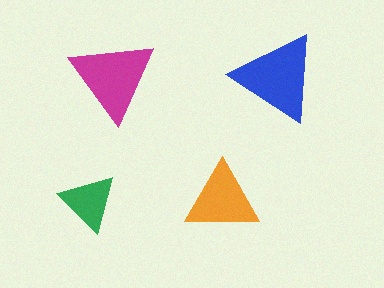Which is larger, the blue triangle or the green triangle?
The blue one.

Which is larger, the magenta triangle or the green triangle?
The magenta one.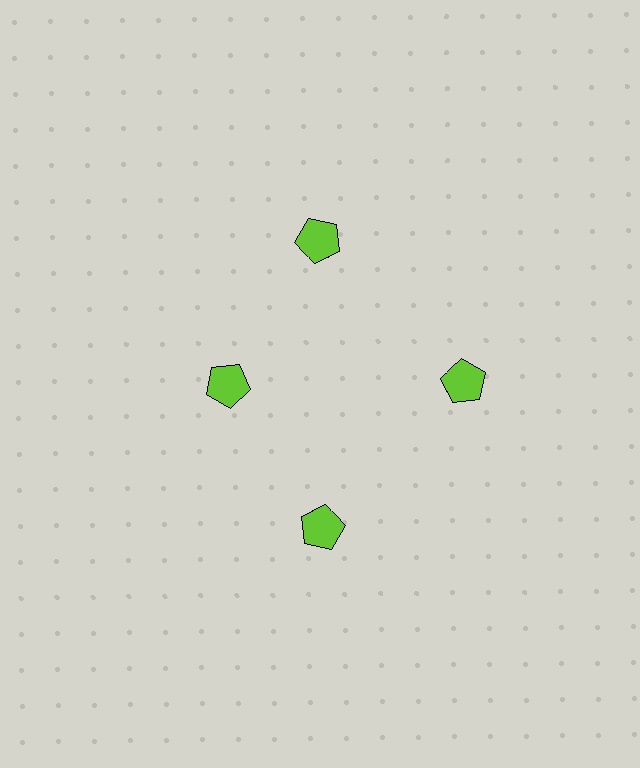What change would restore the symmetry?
The symmetry would be restored by moving it outward, back onto the ring so that all 4 pentagons sit at equal angles and equal distance from the center.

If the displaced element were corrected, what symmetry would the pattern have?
It would have 4-fold rotational symmetry — the pattern would map onto itself every 90 degrees.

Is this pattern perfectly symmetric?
No. The 4 lime pentagons are arranged in a ring, but one element near the 9 o'clock position is pulled inward toward the center, breaking the 4-fold rotational symmetry.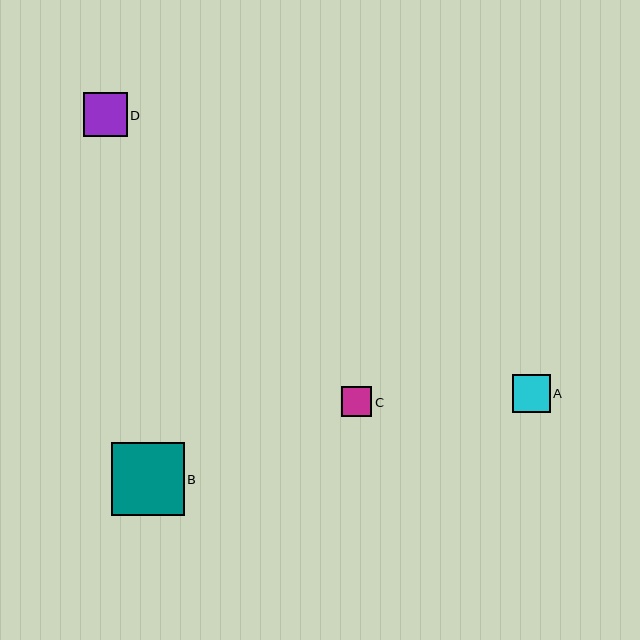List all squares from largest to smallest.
From largest to smallest: B, D, A, C.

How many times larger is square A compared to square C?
Square A is approximately 1.2 times the size of square C.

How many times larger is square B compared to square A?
Square B is approximately 1.9 times the size of square A.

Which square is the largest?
Square B is the largest with a size of approximately 73 pixels.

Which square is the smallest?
Square C is the smallest with a size of approximately 30 pixels.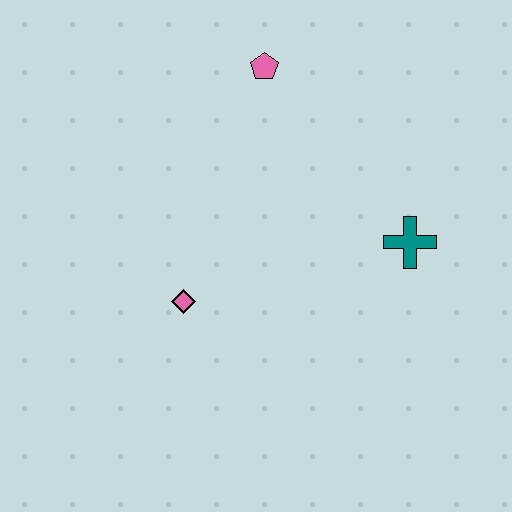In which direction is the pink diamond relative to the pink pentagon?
The pink diamond is below the pink pentagon.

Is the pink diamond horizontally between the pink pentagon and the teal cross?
No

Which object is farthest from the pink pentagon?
The pink diamond is farthest from the pink pentagon.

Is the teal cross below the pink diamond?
No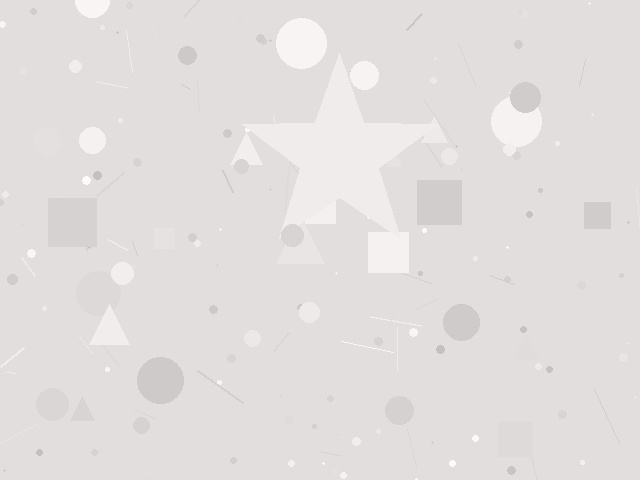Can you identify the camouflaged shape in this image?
The camouflaged shape is a star.